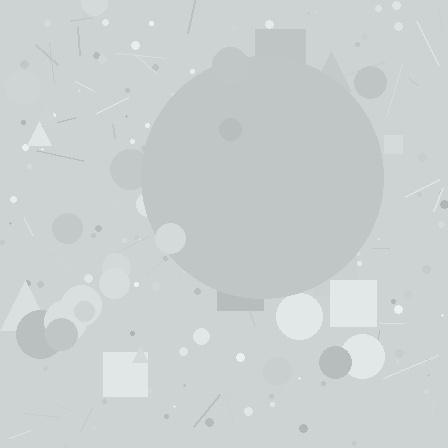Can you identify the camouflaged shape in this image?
The camouflaged shape is a circle.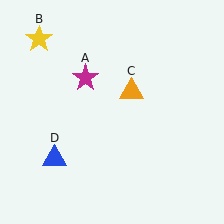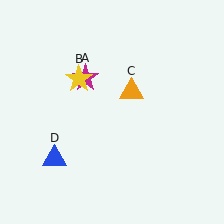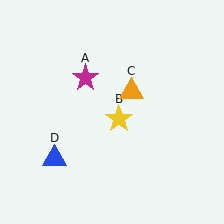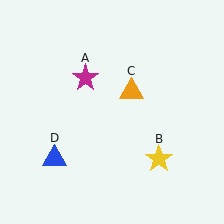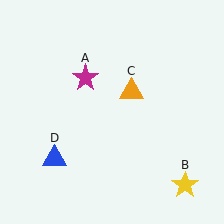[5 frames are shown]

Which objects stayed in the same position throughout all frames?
Magenta star (object A) and orange triangle (object C) and blue triangle (object D) remained stationary.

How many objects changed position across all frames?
1 object changed position: yellow star (object B).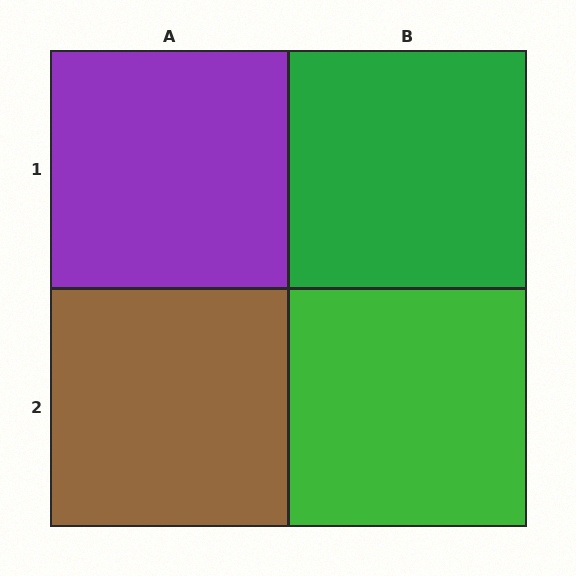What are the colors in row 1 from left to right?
Purple, green.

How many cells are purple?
1 cell is purple.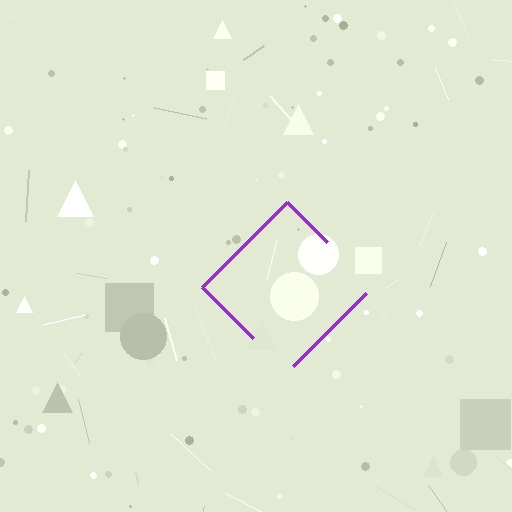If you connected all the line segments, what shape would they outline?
They would outline a diamond.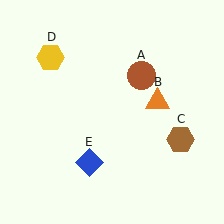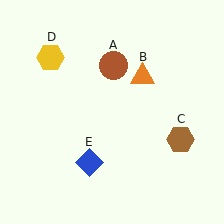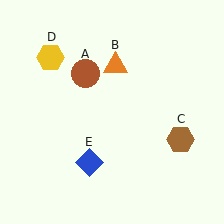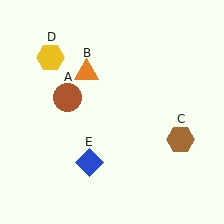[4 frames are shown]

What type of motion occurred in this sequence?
The brown circle (object A), orange triangle (object B) rotated counterclockwise around the center of the scene.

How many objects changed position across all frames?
2 objects changed position: brown circle (object A), orange triangle (object B).